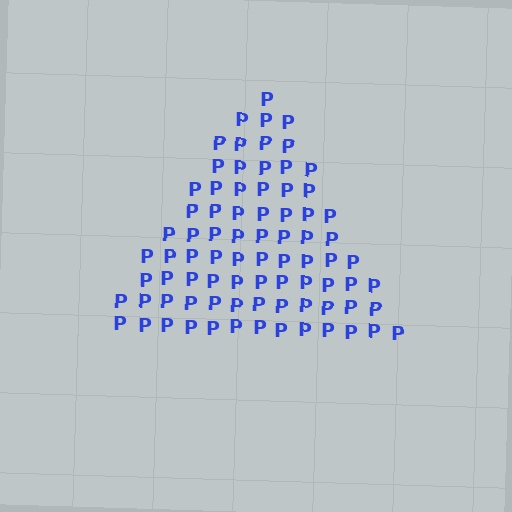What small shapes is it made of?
It is made of small letter P's.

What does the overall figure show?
The overall figure shows a triangle.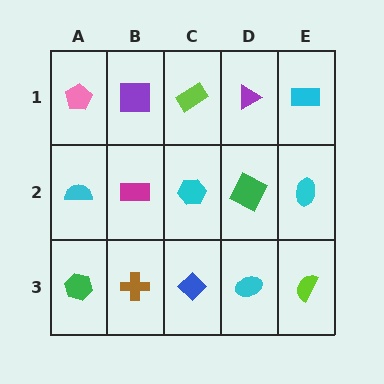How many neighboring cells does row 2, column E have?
3.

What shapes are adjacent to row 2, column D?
A purple triangle (row 1, column D), a cyan ellipse (row 3, column D), a cyan hexagon (row 2, column C), a cyan ellipse (row 2, column E).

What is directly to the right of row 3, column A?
A brown cross.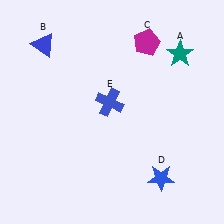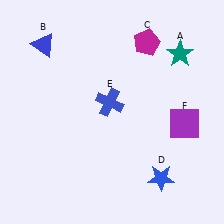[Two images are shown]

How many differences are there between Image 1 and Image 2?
There is 1 difference between the two images.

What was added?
A purple square (F) was added in Image 2.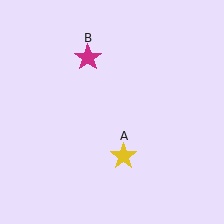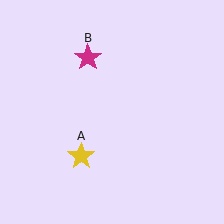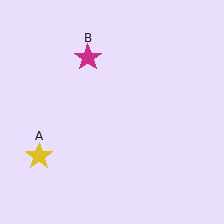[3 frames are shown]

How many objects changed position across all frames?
1 object changed position: yellow star (object A).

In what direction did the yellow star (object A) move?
The yellow star (object A) moved left.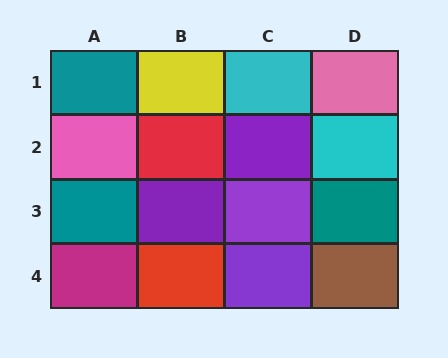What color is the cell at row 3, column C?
Purple.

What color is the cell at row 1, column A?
Teal.